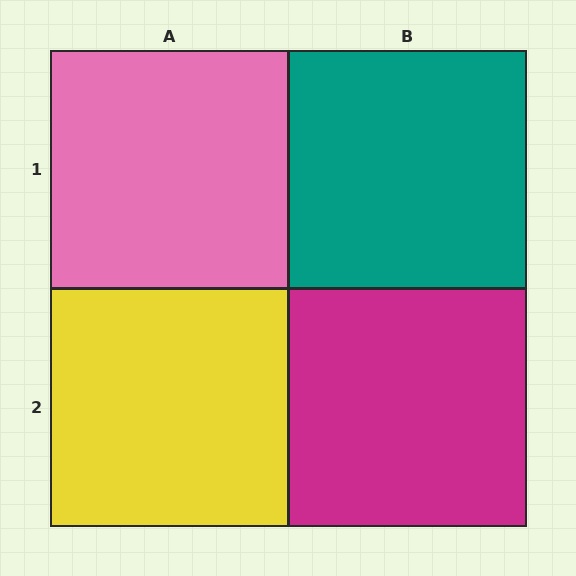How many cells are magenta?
1 cell is magenta.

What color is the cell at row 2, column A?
Yellow.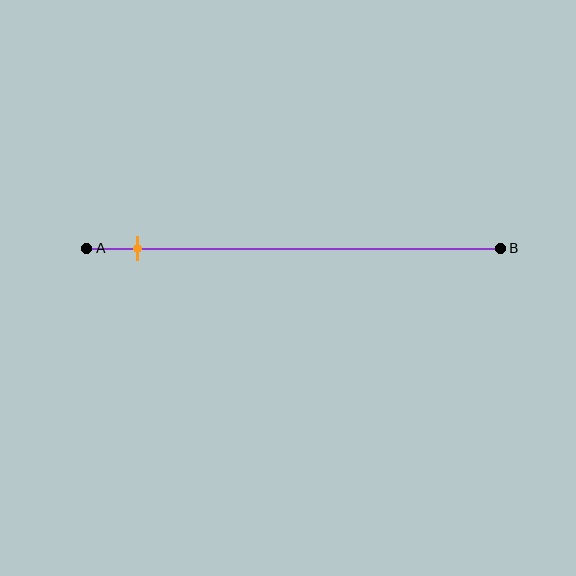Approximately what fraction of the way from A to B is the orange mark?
The orange mark is approximately 10% of the way from A to B.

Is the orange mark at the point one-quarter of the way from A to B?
No, the mark is at about 10% from A, not at the 25% one-quarter point.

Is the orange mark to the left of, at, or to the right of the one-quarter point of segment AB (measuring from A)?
The orange mark is to the left of the one-quarter point of segment AB.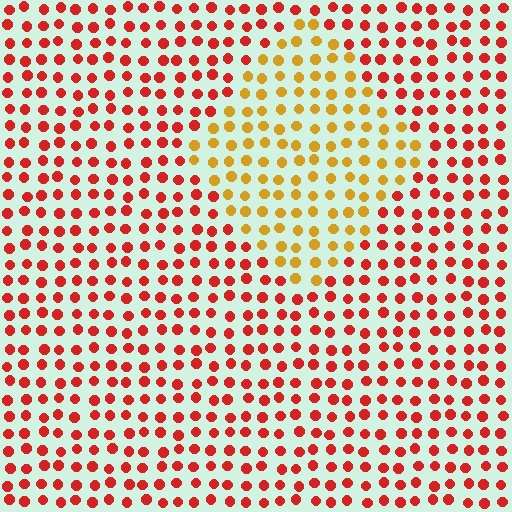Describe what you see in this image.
The image is filled with small red elements in a uniform arrangement. A diamond-shaped region is visible where the elements are tinted to a slightly different hue, forming a subtle color boundary.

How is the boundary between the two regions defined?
The boundary is defined purely by a slight shift in hue (about 43 degrees). Spacing, size, and orientation are identical on both sides.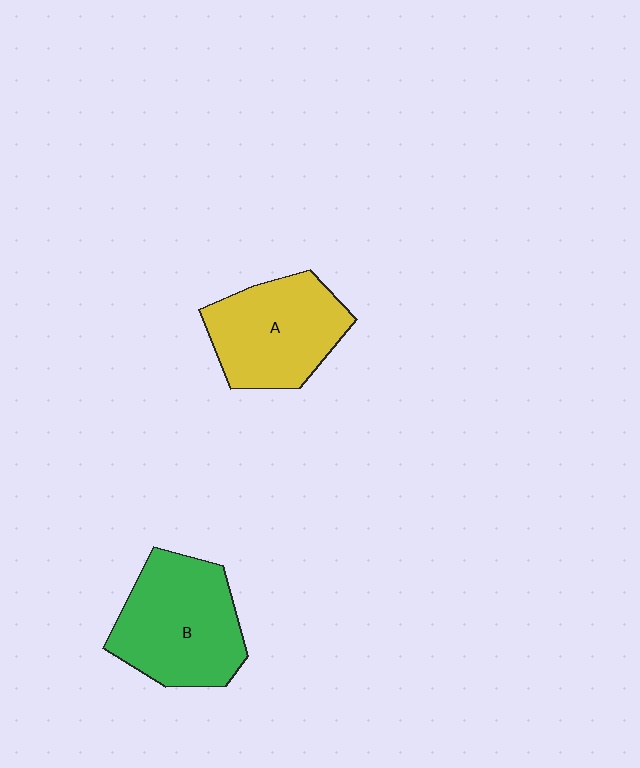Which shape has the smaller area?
Shape A (yellow).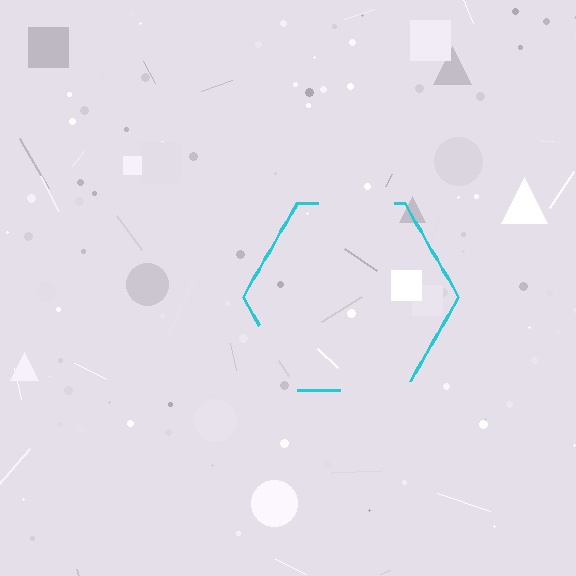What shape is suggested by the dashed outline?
The dashed outline suggests a hexagon.